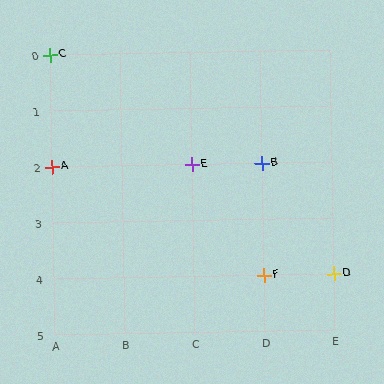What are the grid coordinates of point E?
Point E is at grid coordinates (C, 2).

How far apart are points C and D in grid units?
Points C and D are 4 columns and 4 rows apart (about 5.7 grid units diagonally).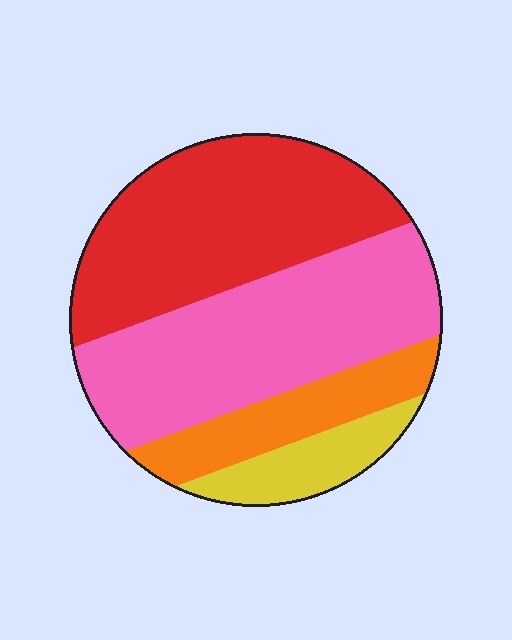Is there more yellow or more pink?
Pink.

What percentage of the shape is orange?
Orange covers about 15% of the shape.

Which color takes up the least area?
Yellow, at roughly 10%.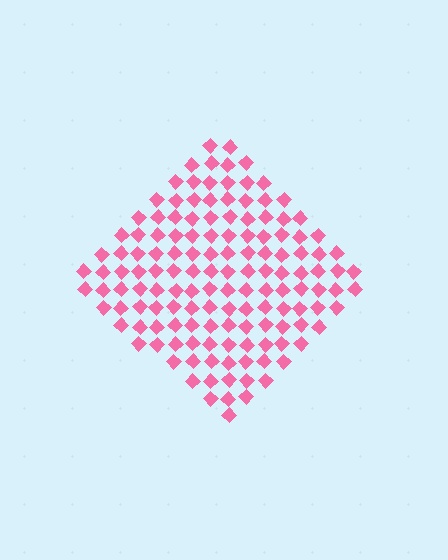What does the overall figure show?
The overall figure shows a diamond.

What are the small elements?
The small elements are diamonds.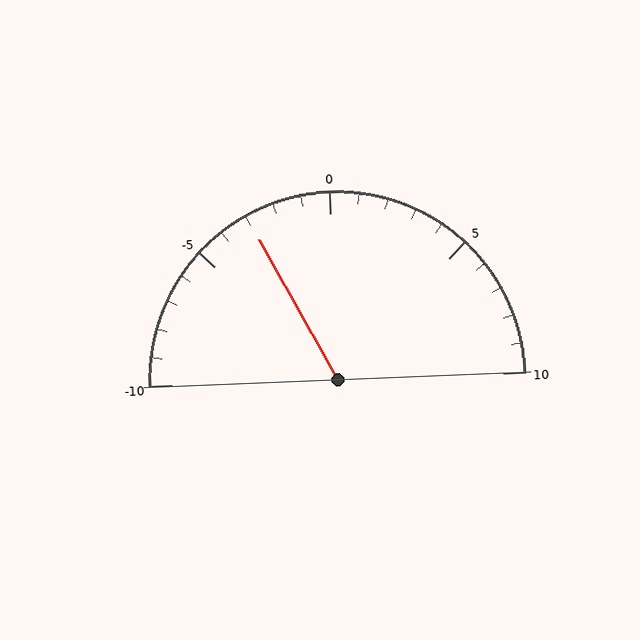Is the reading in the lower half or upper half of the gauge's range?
The reading is in the lower half of the range (-10 to 10).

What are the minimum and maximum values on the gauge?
The gauge ranges from -10 to 10.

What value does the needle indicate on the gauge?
The needle indicates approximately -3.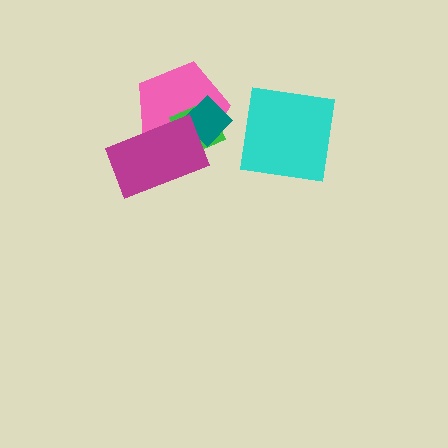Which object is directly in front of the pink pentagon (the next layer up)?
The green diamond is directly in front of the pink pentagon.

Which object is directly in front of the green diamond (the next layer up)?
The teal diamond is directly in front of the green diamond.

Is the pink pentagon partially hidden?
Yes, it is partially covered by another shape.